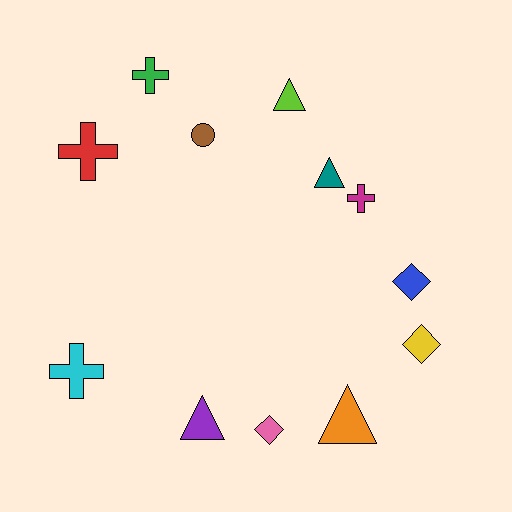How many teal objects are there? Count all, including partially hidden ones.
There is 1 teal object.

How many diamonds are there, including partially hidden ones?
There are 3 diamonds.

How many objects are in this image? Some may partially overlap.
There are 12 objects.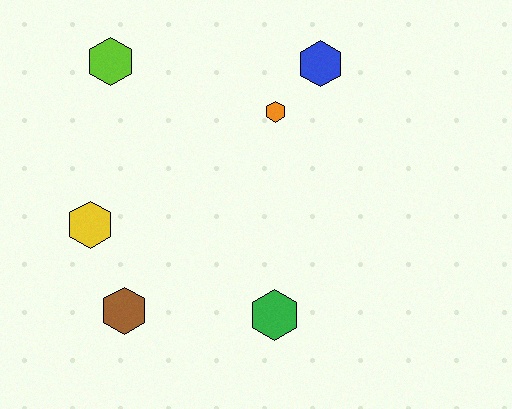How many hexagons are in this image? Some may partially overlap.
There are 6 hexagons.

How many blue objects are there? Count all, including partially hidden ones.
There is 1 blue object.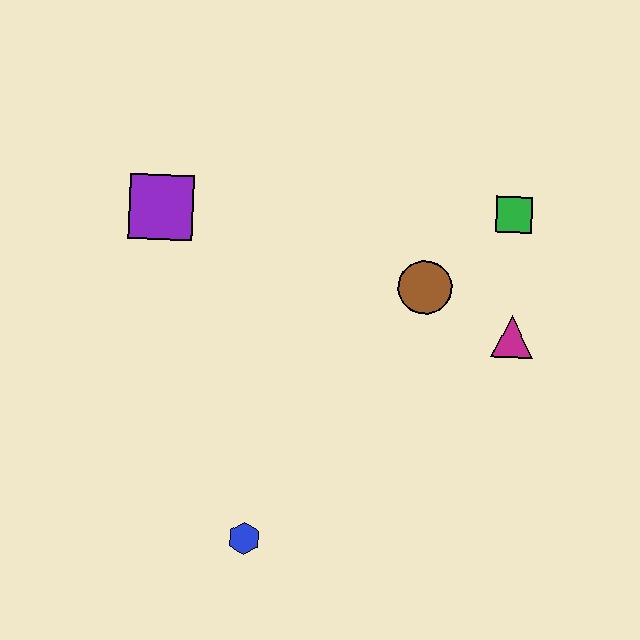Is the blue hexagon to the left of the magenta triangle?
Yes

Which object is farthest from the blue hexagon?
The green square is farthest from the blue hexagon.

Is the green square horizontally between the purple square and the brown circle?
No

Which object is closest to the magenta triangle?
The brown circle is closest to the magenta triangle.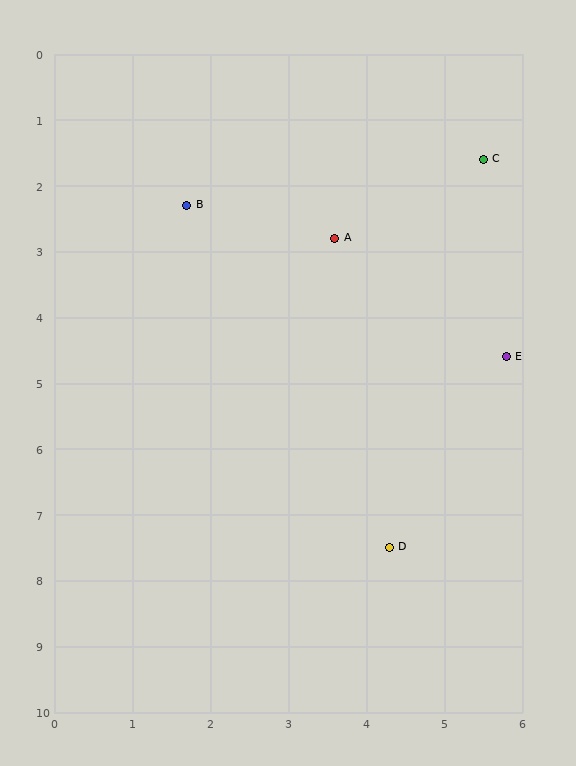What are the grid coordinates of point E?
Point E is at approximately (5.8, 4.6).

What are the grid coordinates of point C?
Point C is at approximately (5.5, 1.6).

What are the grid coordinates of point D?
Point D is at approximately (4.3, 7.5).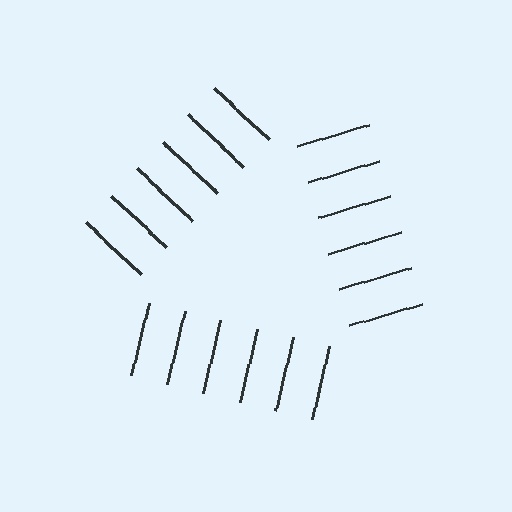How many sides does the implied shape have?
3 sides — the line-ends trace a triangle.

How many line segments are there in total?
18 — 6 along each of the 3 edges.